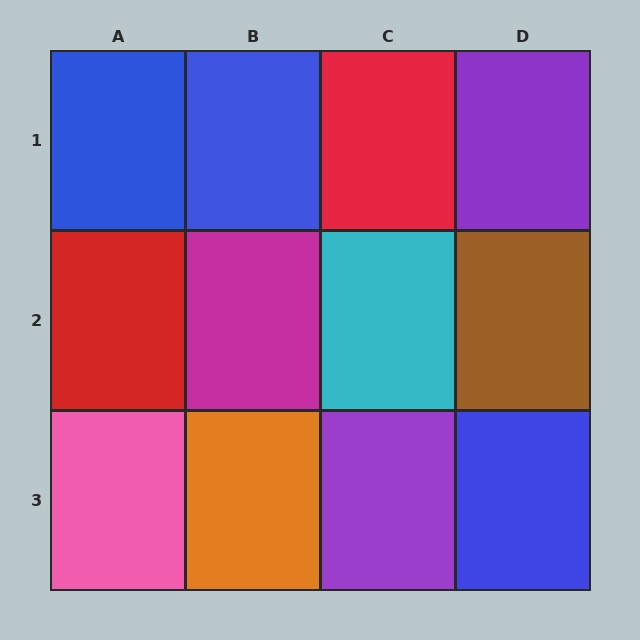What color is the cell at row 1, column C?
Red.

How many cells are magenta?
1 cell is magenta.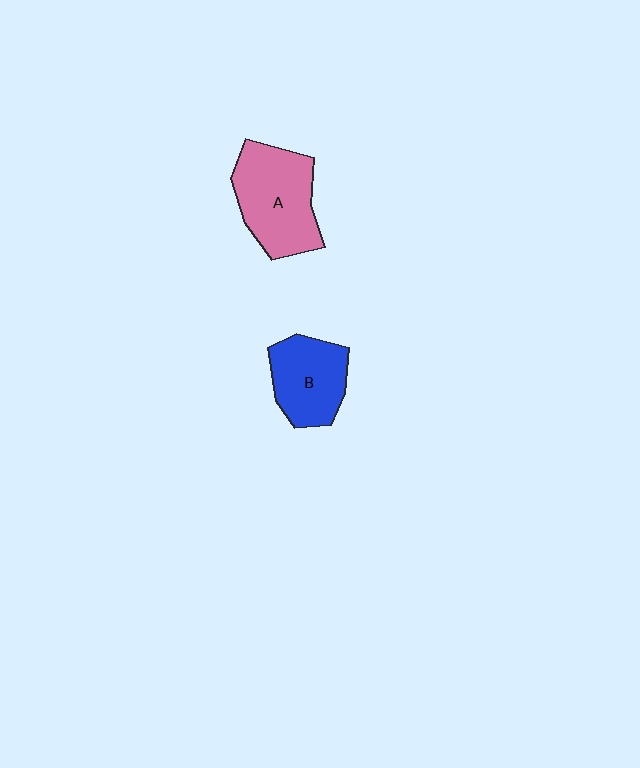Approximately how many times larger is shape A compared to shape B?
Approximately 1.3 times.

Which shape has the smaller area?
Shape B (blue).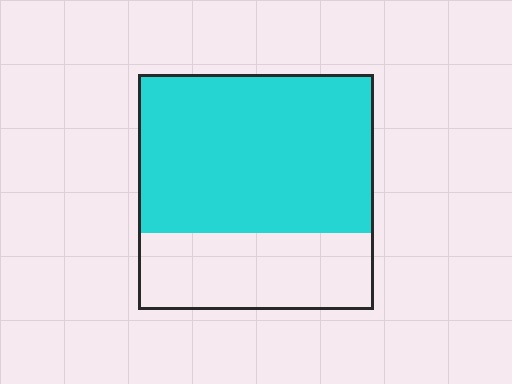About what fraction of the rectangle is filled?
About two thirds (2/3).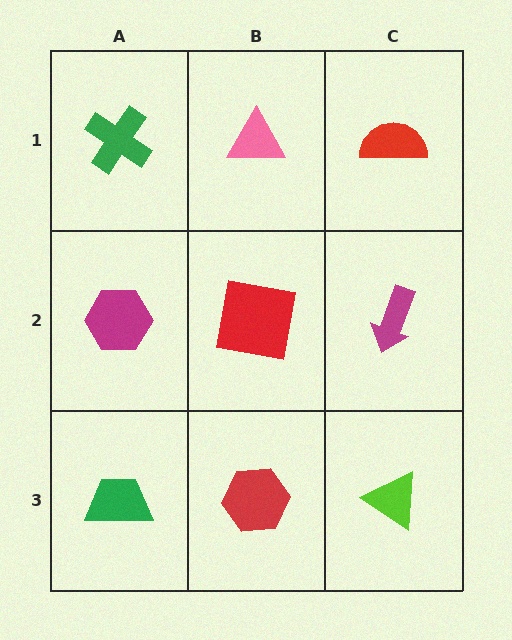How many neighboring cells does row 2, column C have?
3.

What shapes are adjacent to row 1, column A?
A magenta hexagon (row 2, column A), a pink triangle (row 1, column B).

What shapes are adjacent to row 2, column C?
A red semicircle (row 1, column C), a lime triangle (row 3, column C), a red square (row 2, column B).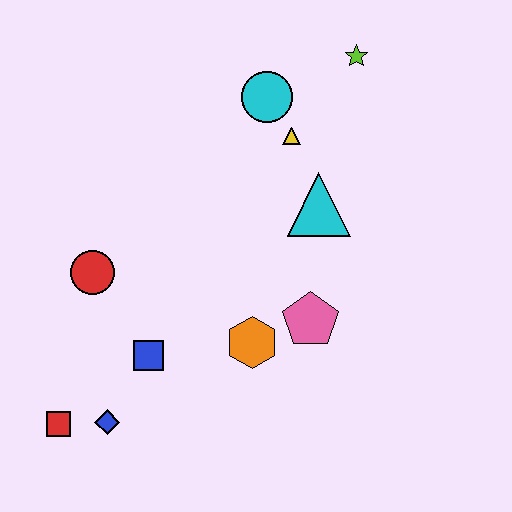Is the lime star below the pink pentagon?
No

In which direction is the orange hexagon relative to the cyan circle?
The orange hexagon is below the cyan circle.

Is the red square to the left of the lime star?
Yes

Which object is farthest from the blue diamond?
The lime star is farthest from the blue diamond.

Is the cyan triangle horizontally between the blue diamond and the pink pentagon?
No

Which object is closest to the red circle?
The blue square is closest to the red circle.